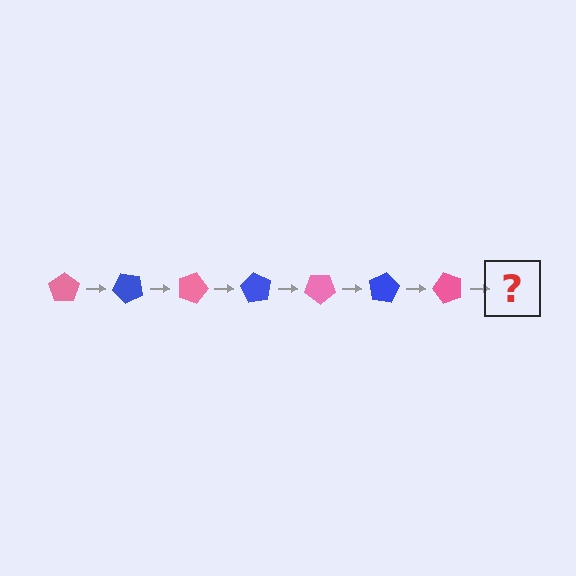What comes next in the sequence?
The next element should be a blue pentagon, rotated 315 degrees from the start.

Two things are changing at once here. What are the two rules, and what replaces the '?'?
The two rules are that it rotates 45 degrees each step and the color cycles through pink and blue. The '?' should be a blue pentagon, rotated 315 degrees from the start.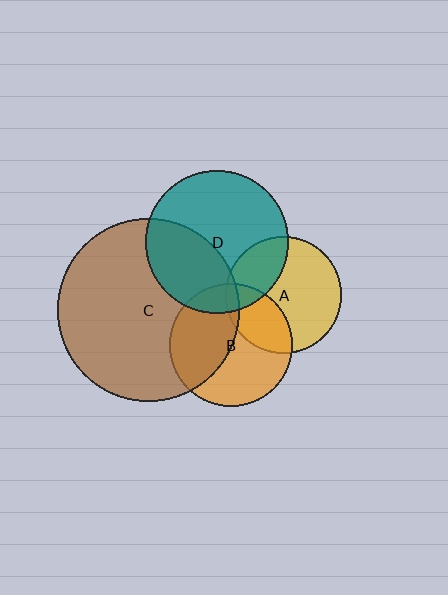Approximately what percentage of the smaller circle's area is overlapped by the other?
Approximately 5%.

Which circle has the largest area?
Circle C (brown).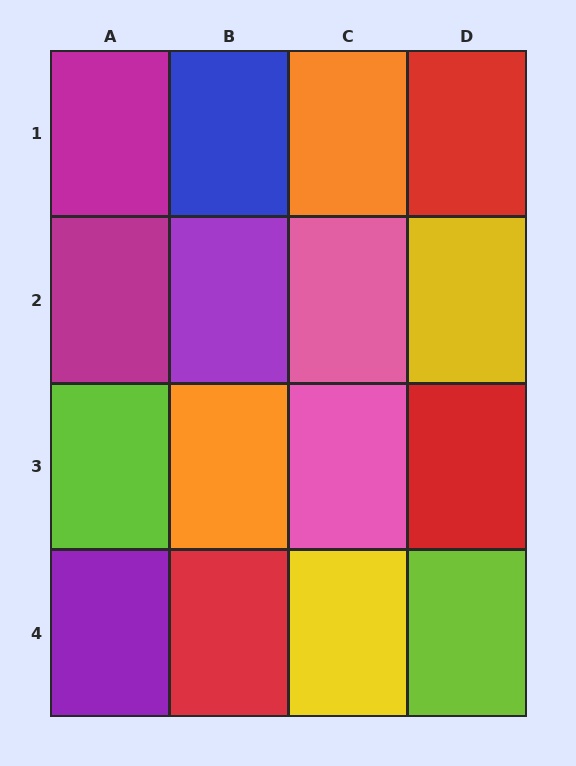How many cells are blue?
1 cell is blue.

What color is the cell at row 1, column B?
Blue.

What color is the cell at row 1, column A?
Magenta.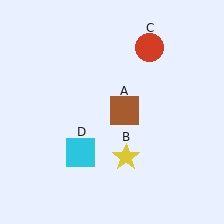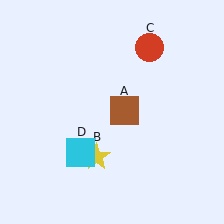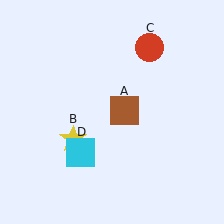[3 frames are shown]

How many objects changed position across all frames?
1 object changed position: yellow star (object B).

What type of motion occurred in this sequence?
The yellow star (object B) rotated clockwise around the center of the scene.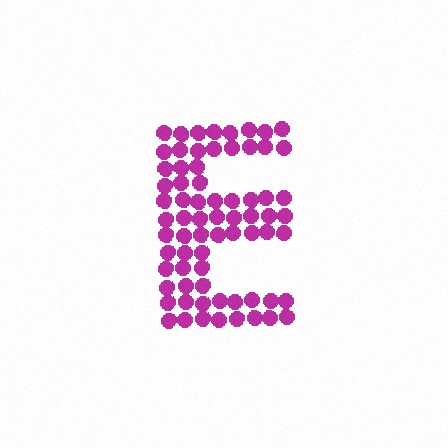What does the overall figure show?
The overall figure shows the letter E.